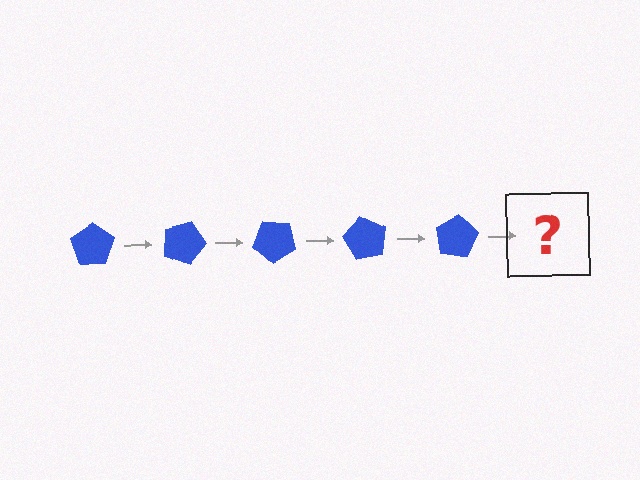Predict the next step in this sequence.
The next step is a blue pentagon rotated 100 degrees.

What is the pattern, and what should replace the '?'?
The pattern is that the pentagon rotates 20 degrees each step. The '?' should be a blue pentagon rotated 100 degrees.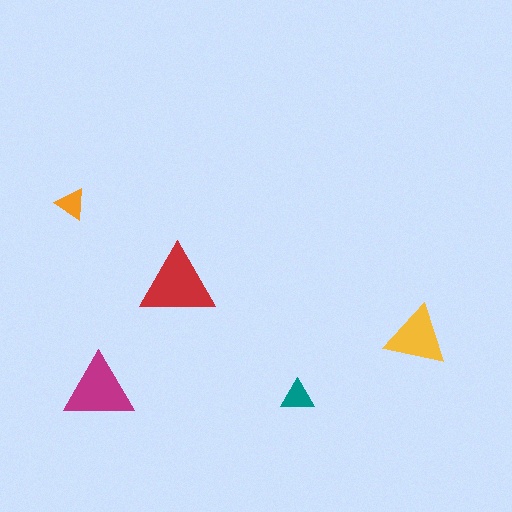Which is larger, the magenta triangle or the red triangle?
The red one.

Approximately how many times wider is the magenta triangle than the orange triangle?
About 2 times wider.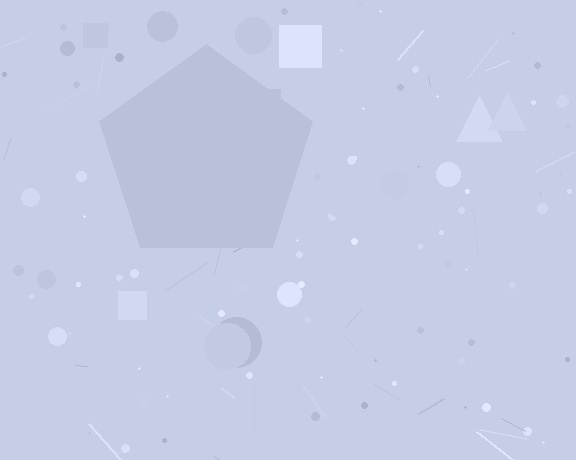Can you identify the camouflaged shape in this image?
The camouflaged shape is a pentagon.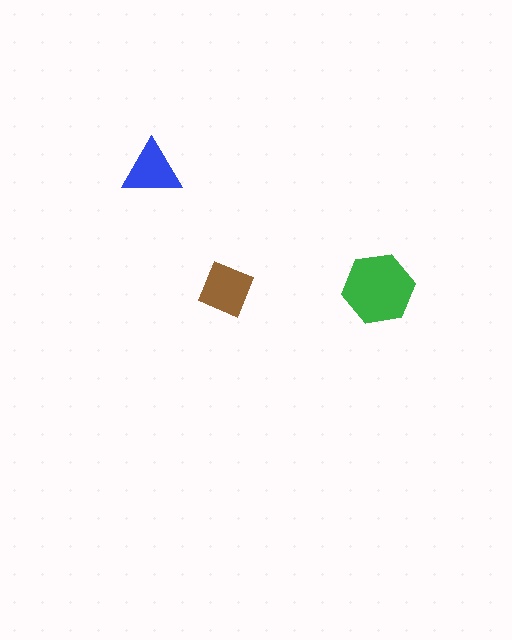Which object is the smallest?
The blue triangle.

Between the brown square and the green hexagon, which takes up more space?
The green hexagon.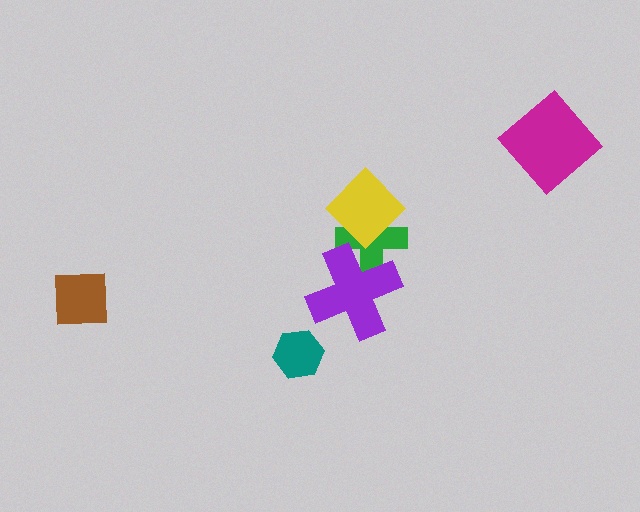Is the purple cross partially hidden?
No, no other shape covers it.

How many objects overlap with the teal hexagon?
0 objects overlap with the teal hexagon.